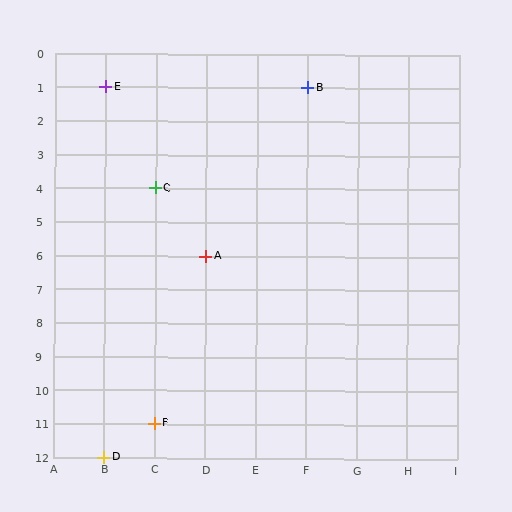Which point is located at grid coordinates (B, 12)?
Point D is at (B, 12).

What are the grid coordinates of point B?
Point B is at grid coordinates (F, 1).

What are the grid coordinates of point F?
Point F is at grid coordinates (C, 11).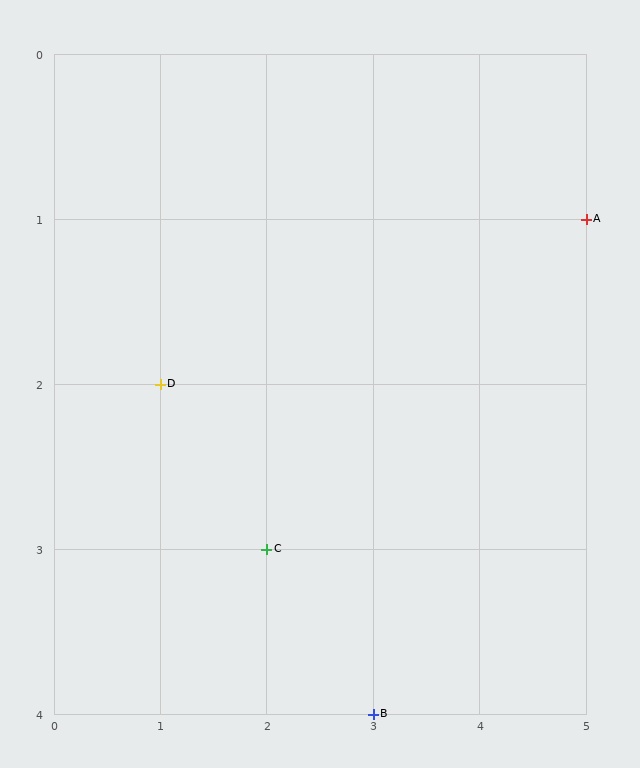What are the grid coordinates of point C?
Point C is at grid coordinates (2, 3).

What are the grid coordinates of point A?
Point A is at grid coordinates (5, 1).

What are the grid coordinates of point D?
Point D is at grid coordinates (1, 2).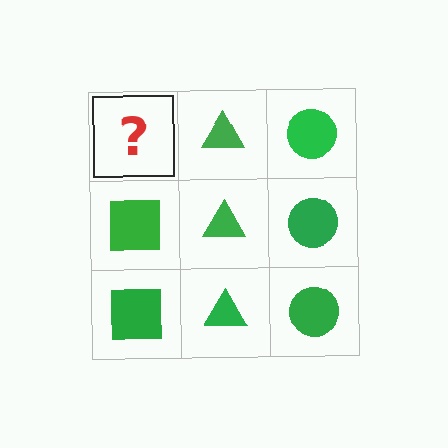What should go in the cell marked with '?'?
The missing cell should contain a green square.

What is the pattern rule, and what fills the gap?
The rule is that each column has a consistent shape. The gap should be filled with a green square.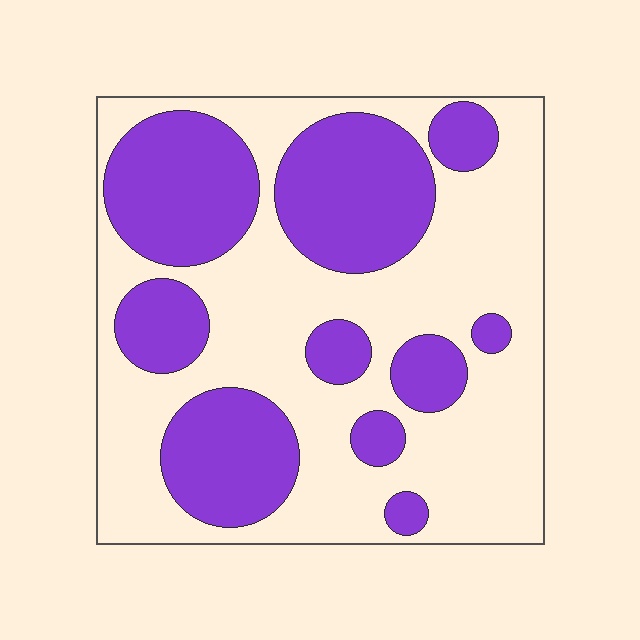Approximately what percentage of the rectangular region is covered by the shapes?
Approximately 40%.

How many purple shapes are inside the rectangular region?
10.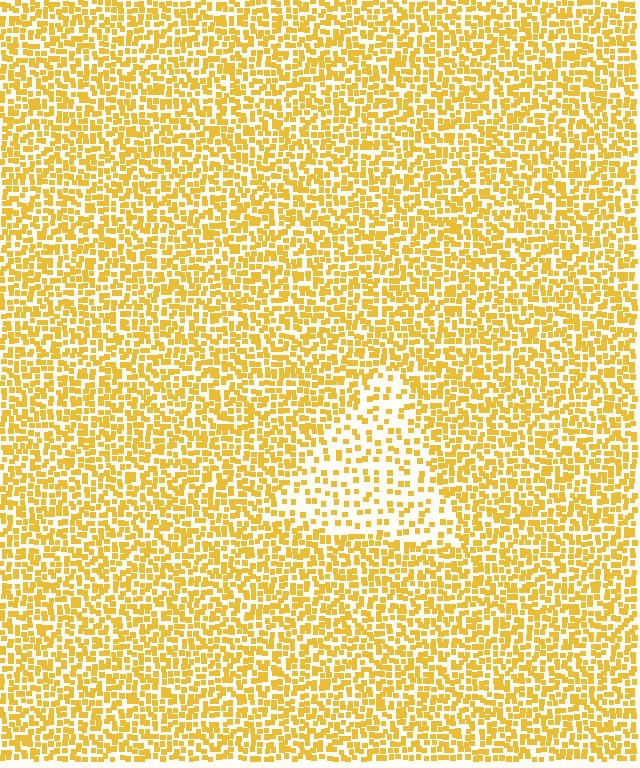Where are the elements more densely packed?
The elements are more densely packed outside the triangle boundary.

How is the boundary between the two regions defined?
The boundary is defined by a change in element density (approximately 2.2x ratio). All elements are the same color, size, and shape.